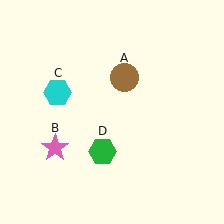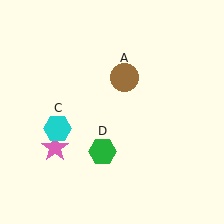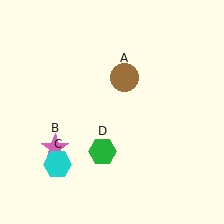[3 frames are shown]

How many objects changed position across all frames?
1 object changed position: cyan hexagon (object C).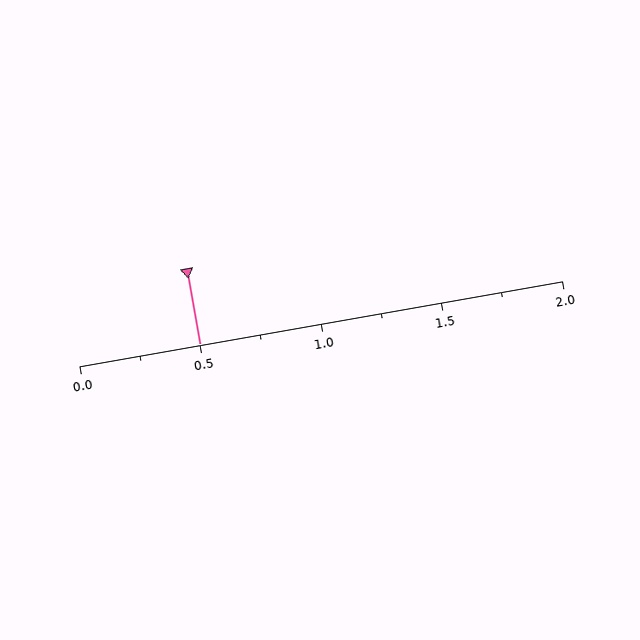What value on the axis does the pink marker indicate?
The marker indicates approximately 0.5.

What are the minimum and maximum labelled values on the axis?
The axis runs from 0.0 to 2.0.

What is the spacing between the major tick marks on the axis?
The major ticks are spaced 0.5 apart.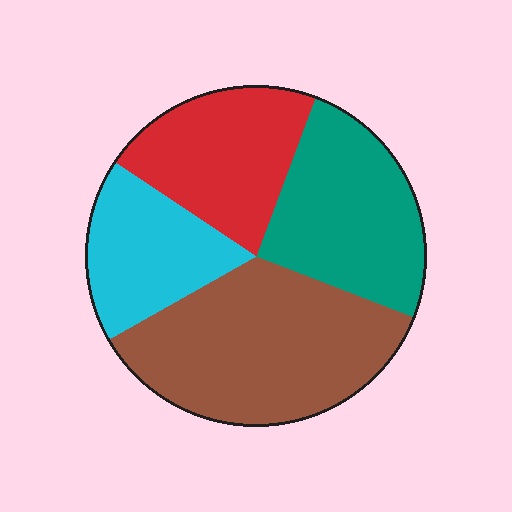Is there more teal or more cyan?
Teal.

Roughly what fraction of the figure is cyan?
Cyan covers around 20% of the figure.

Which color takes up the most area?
Brown, at roughly 35%.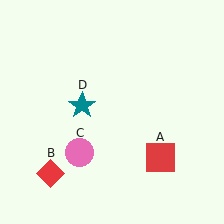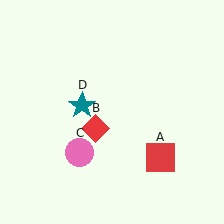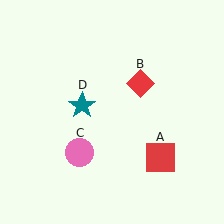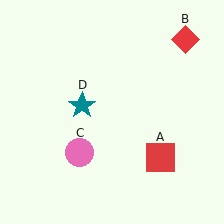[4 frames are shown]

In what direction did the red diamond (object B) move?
The red diamond (object B) moved up and to the right.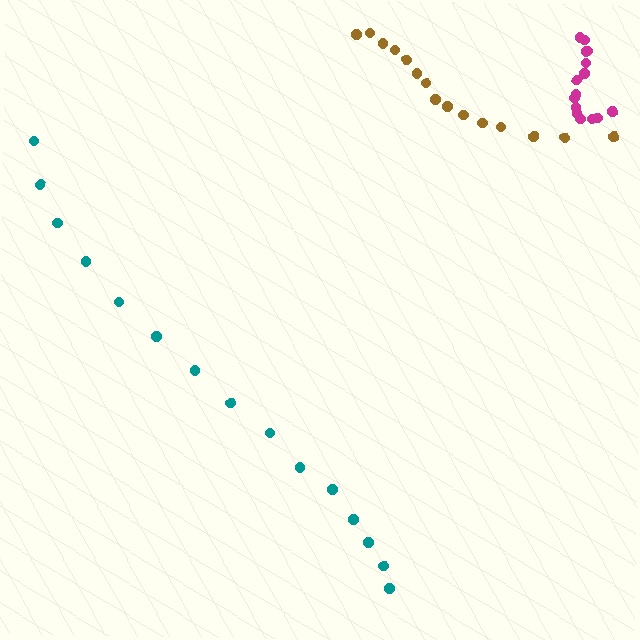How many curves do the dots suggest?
There are 3 distinct paths.